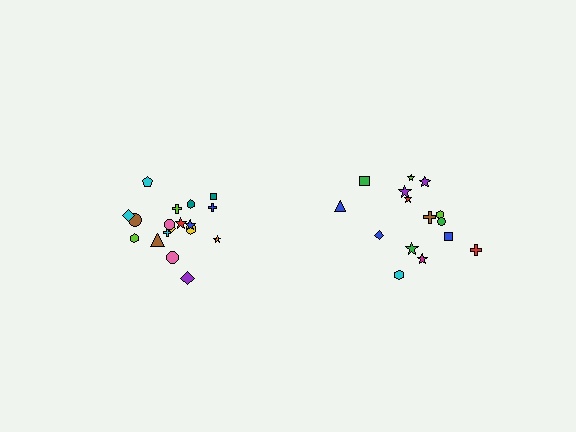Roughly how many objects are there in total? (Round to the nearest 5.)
Roughly 35 objects in total.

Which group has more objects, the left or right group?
The left group.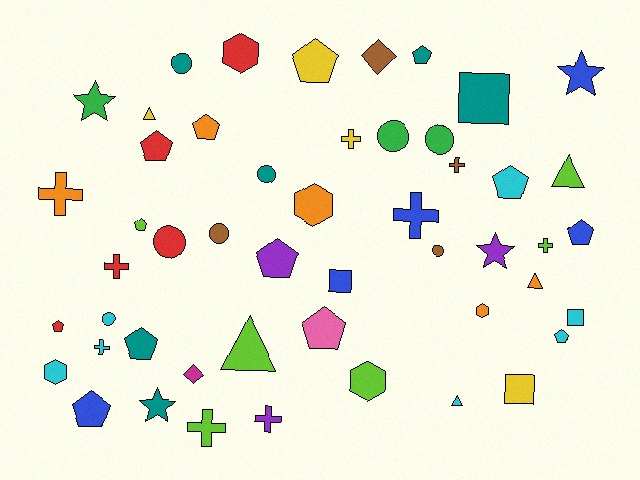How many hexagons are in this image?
There are 5 hexagons.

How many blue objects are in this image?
There are 5 blue objects.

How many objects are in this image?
There are 50 objects.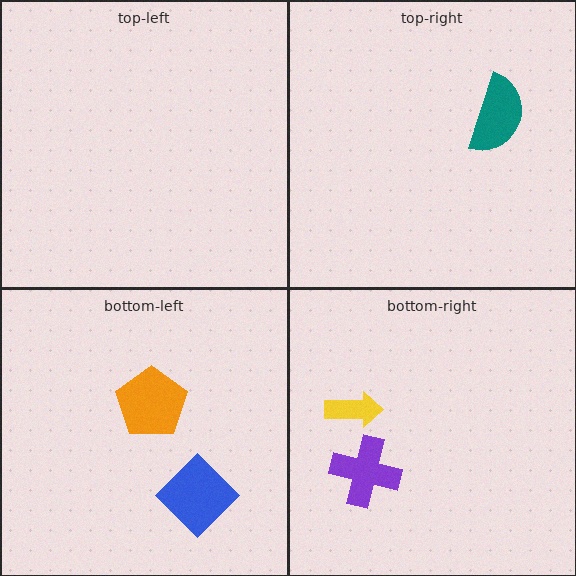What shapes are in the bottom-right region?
The yellow arrow, the purple cross.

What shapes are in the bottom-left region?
The orange pentagon, the blue diamond.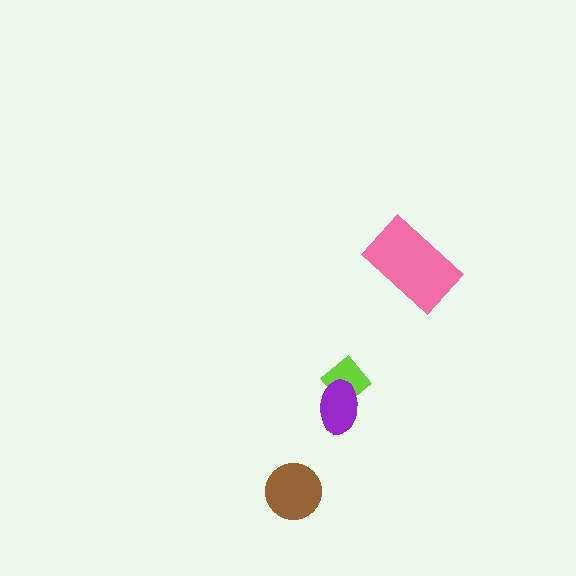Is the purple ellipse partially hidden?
No, no other shape covers it.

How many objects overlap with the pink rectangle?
0 objects overlap with the pink rectangle.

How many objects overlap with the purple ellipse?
1 object overlaps with the purple ellipse.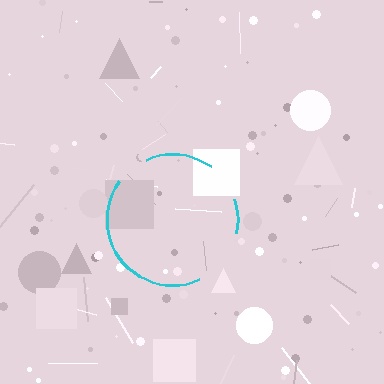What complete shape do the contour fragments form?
The contour fragments form a circle.